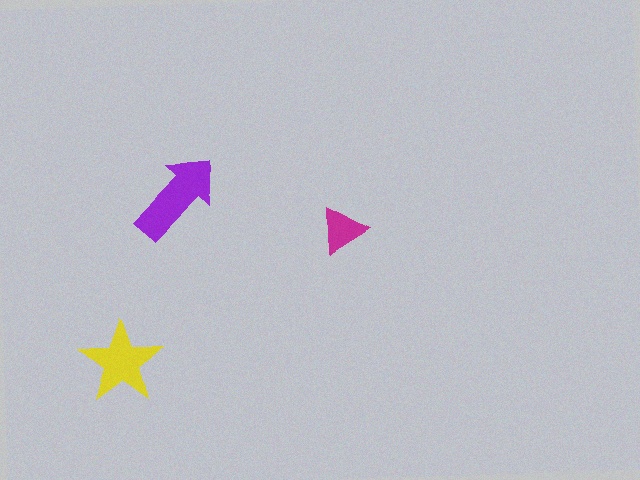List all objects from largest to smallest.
The purple arrow, the yellow star, the magenta triangle.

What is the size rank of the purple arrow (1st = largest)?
1st.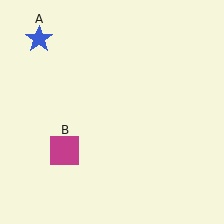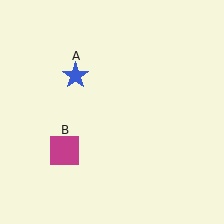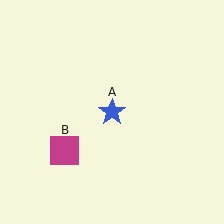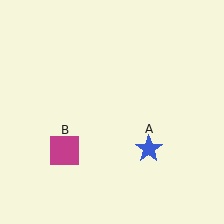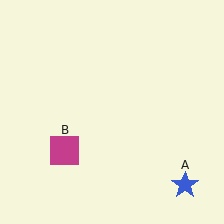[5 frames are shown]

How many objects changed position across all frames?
1 object changed position: blue star (object A).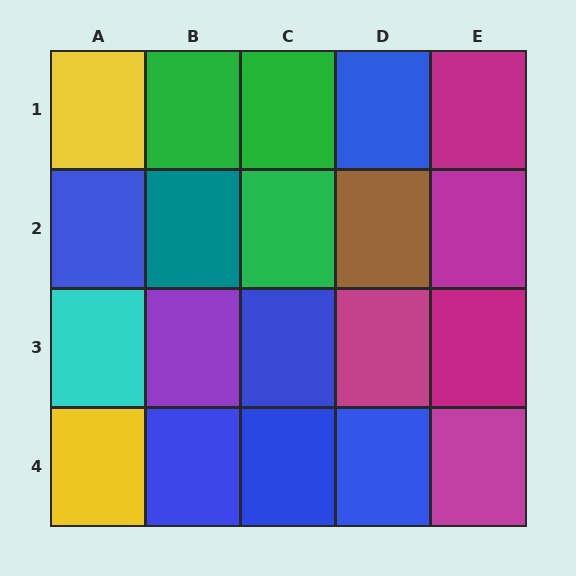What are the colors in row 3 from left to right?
Cyan, purple, blue, magenta, magenta.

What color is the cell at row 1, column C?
Green.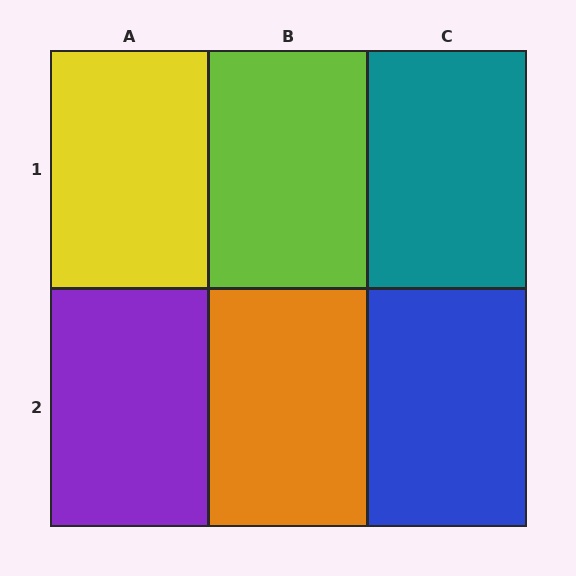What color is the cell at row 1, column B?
Lime.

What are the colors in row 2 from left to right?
Purple, orange, blue.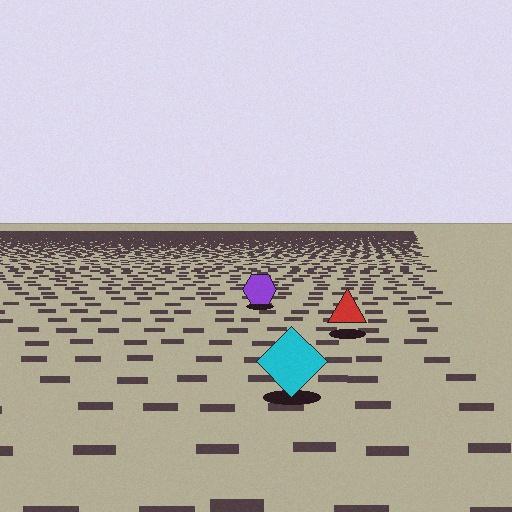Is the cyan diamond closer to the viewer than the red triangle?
Yes. The cyan diamond is closer — you can tell from the texture gradient: the ground texture is coarser near it.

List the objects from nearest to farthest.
From nearest to farthest: the cyan diamond, the red triangle, the purple hexagon.